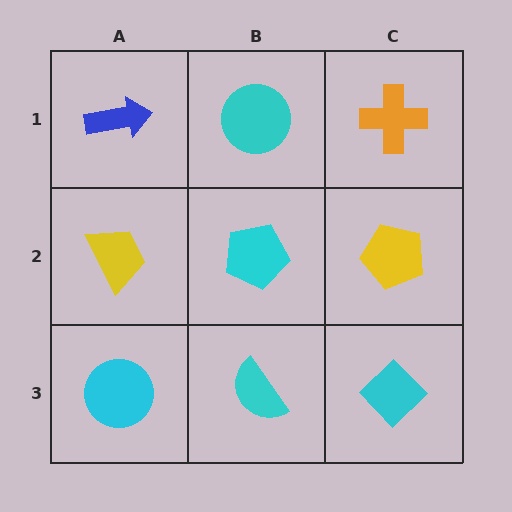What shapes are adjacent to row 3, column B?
A cyan pentagon (row 2, column B), a cyan circle (row 3, column A), a cyan diamond (row 3, column C).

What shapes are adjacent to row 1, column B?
A cyan pentagon (row 2, column B), a blue arrow (row 1, column A), an orange cross (row 1, column C).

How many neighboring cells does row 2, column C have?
3.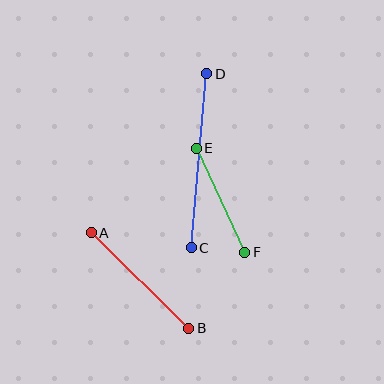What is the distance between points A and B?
The distance is approximately 137 pixels.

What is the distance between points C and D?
The distance is approximately 175 pixels.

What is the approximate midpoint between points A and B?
The midpoint is at approximately (140, 281) pixels.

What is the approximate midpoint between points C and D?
The midpoint is at approximately (199, 161) pixels.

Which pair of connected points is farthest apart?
Points C and D are farthest apart.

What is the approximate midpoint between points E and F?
The midpoint is at approximately (220, 200) pixels.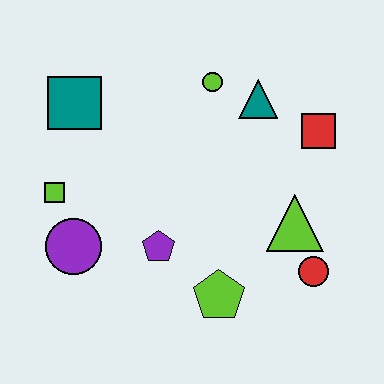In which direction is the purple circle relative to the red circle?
The purple circle is to the left of the red circle.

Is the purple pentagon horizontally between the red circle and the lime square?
Yes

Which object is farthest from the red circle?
The teal square is farthest from the red circle.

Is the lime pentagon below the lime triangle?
Yes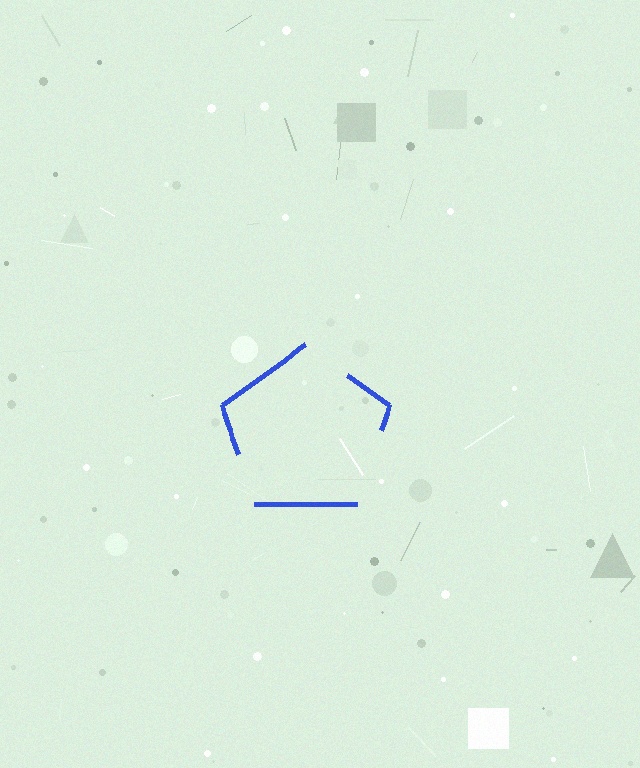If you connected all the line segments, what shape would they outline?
They would outline a pentagon.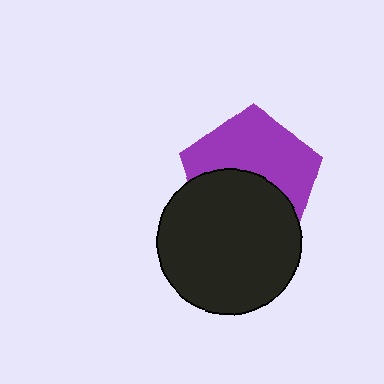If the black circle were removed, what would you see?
You would see the complete purple pentagon.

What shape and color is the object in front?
The object in front is a black circle.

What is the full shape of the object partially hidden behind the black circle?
The partially hidden object is a purple pentagon.